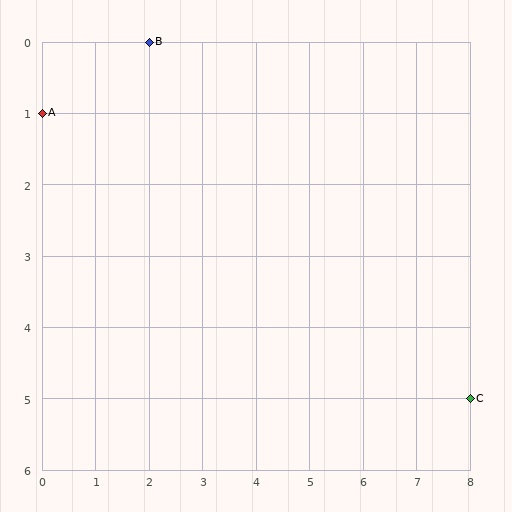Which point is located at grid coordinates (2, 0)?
Point B is at (2, 0).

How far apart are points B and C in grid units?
Points B and C are 6 columns and 5 rows apart (about 7.8 grid units diagonally).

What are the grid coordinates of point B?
Point B is at grid coordinates (2, 0).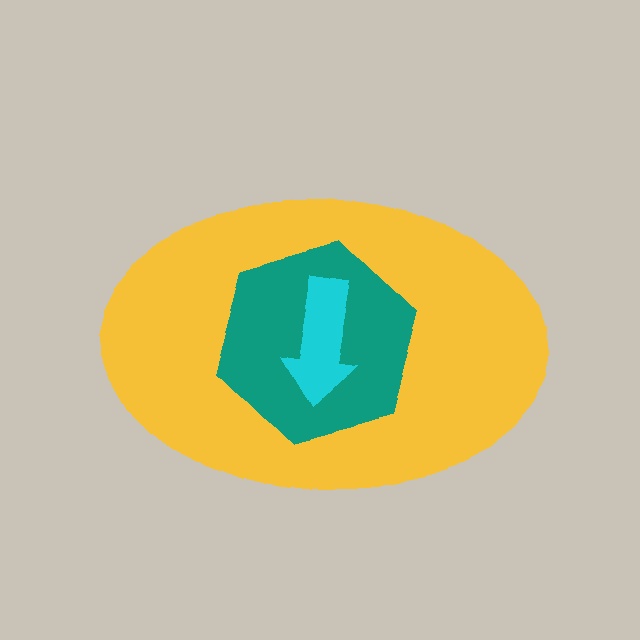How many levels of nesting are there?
3.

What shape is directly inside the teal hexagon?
The cyan arrow.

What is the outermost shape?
The yellow ellipse.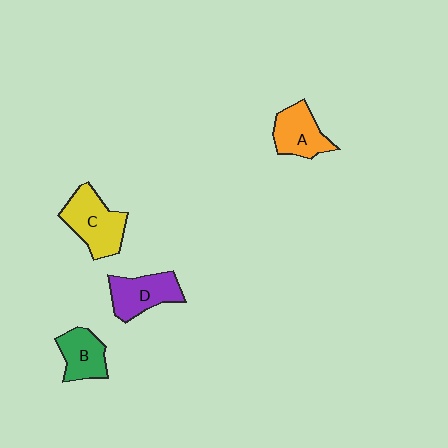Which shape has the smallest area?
Shape B (green).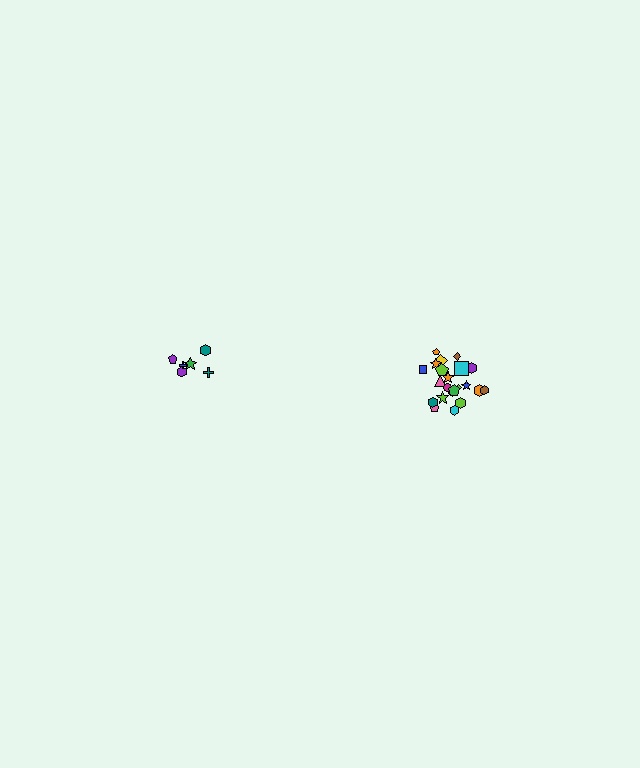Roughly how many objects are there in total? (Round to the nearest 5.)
Roughly 30 objects in total.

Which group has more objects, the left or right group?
The right group.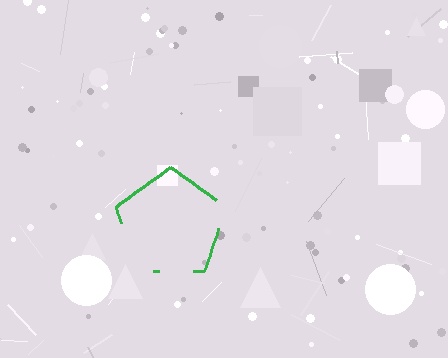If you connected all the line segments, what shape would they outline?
They would outline a pentagon.